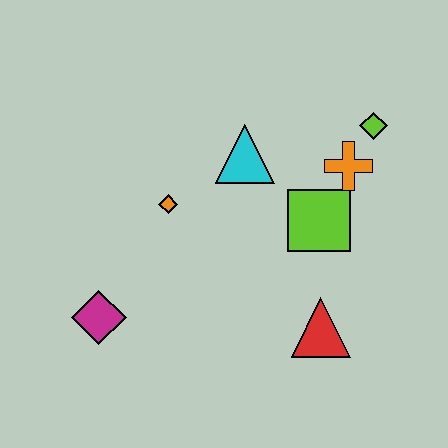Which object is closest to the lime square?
The orange cross is closest to the lime square.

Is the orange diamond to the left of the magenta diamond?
No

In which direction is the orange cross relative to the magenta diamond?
The orange cross is to the right of the magenta diamond.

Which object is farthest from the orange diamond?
The lime diamond is farthest from the orange diamond.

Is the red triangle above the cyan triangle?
No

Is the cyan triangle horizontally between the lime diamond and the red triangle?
No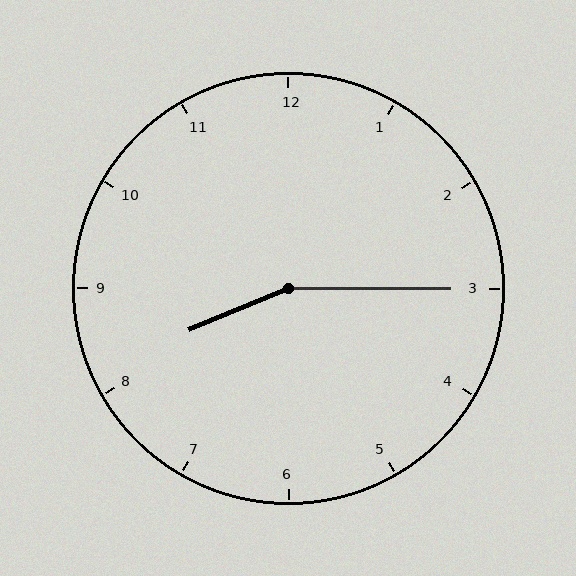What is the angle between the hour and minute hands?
Approximately 158 degrees.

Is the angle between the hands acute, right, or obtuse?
It is obtuse.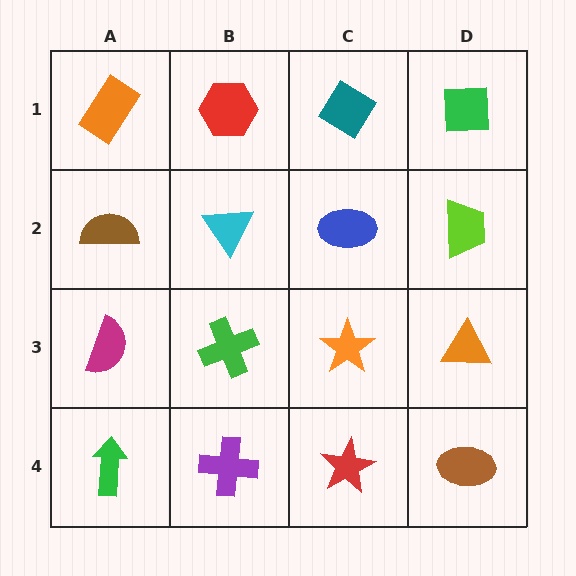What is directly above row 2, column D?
A green square.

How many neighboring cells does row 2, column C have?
4.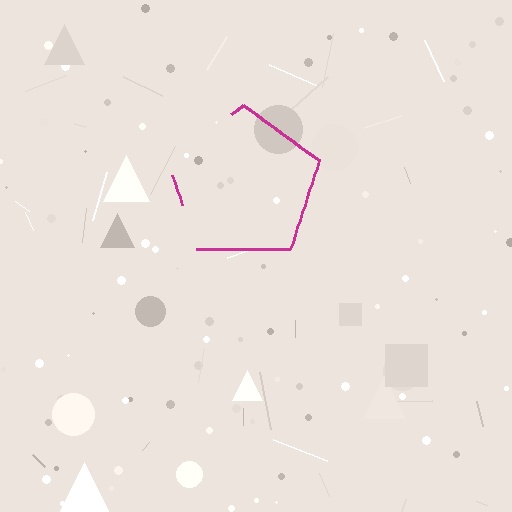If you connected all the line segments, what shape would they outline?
They would outline a pentagon.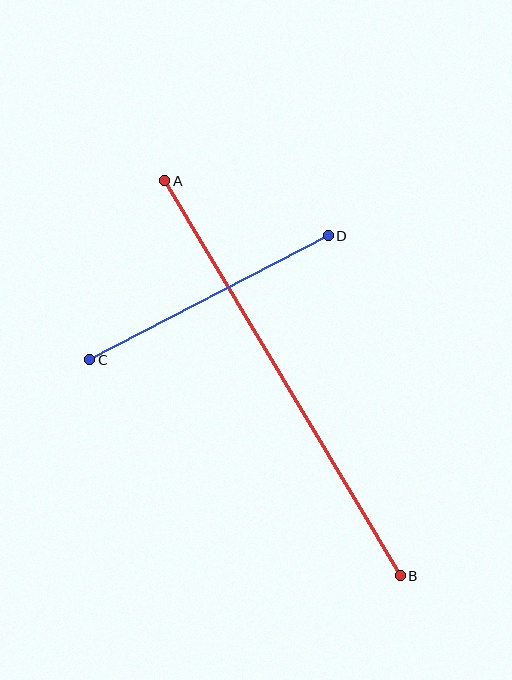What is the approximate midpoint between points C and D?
The midpoint is at approximately (209, 298) pixels.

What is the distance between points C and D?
The distance is approximately 268 pixels.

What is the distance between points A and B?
The distance is approximately 460 pixels.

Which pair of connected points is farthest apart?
Points A and B are farthest apart.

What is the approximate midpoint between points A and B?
The midpoint is at approximately (282, 378) pixels.